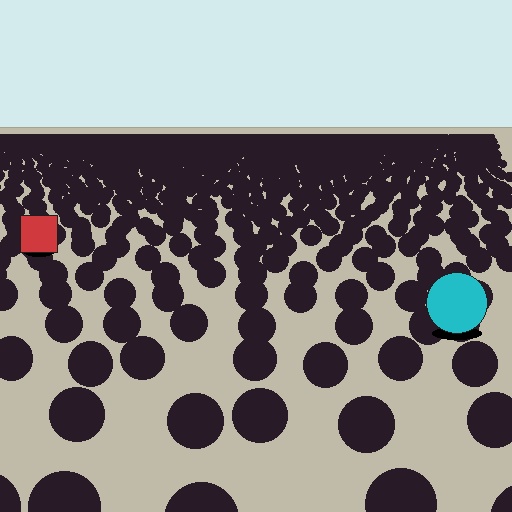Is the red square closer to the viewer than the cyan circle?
No. The cyan circle is closer — you can tell from the texture gradient: the ground texture is coarser near it.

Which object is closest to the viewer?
The cyan circle is closest. The texture marks near it are larger and more spread out.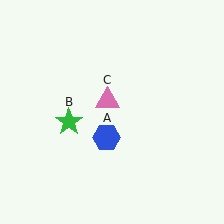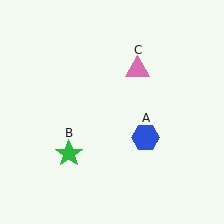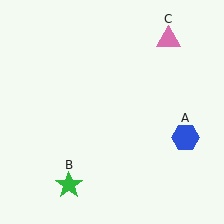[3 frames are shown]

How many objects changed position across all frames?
3 objects changed position: blue hexagon (object A), green star (object B), pink triangle (object C).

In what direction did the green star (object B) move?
The green star (object B) moved down.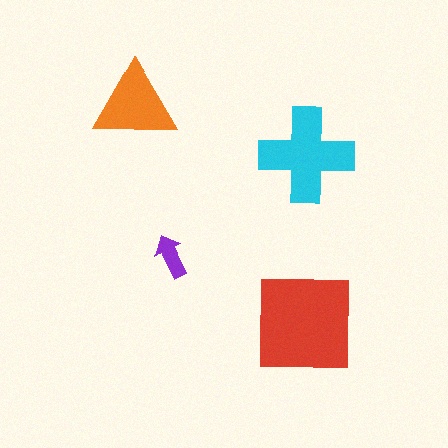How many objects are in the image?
There are 4 objects in the image.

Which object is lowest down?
The red square is bottommost.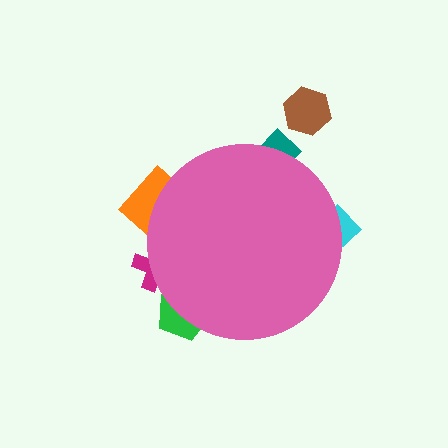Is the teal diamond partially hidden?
Yes, the teal diamond is partially hidden behind the pink circle.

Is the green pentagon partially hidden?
Yes, the green pentagon is partially hidden behind the pink circle.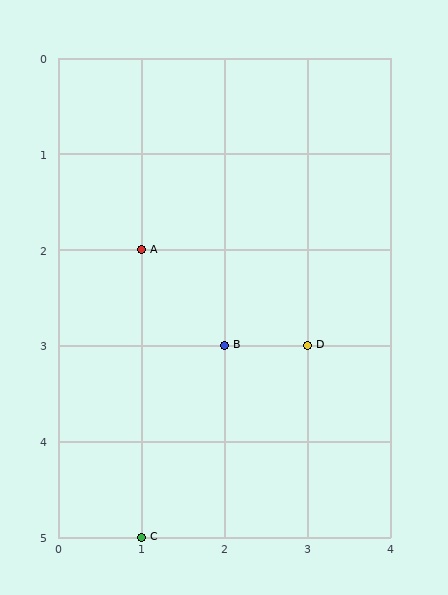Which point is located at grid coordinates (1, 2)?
Point A is at (1, 2).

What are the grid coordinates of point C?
Point C is at grid coordinates (1, 5).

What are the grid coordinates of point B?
Point B is at grid coordinates (2, 3).